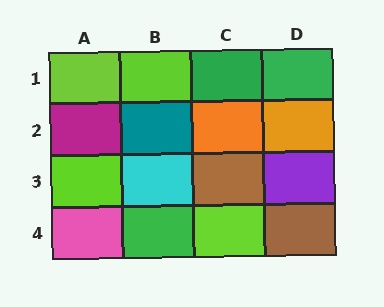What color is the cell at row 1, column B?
Lime.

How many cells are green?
3 cells are green.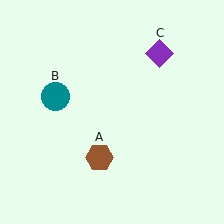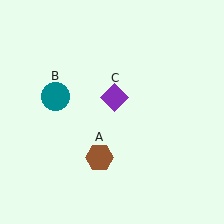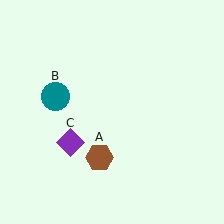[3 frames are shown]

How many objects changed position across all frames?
1 object changed position: purple diamond (object C).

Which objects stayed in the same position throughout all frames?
Brown hexagon (object A) and teal circle (object B) remained stationary.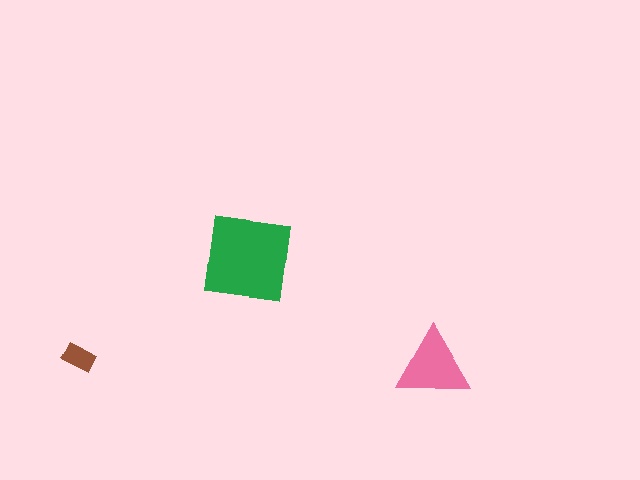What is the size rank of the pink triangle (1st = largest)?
2nd.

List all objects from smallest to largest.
The brown rectangle, the pink triangle, the green square.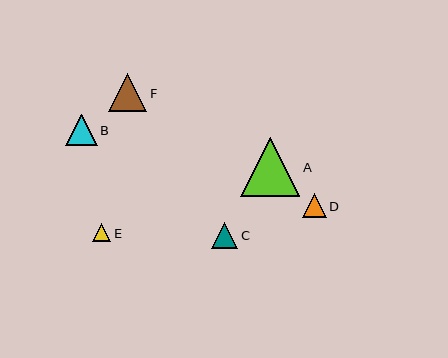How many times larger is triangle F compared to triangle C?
Triangle F is approximately 1.5 times the size of triangle C.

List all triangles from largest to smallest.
From largest to smallest: A, F, B, C, D, E.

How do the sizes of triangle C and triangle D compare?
Triangle C and triangle D are approximately the same size.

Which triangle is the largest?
Triangle A is the largest with a size of approximately 59 pixels.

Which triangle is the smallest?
Triangle E is the smallest with a size of approximately 18 pixels.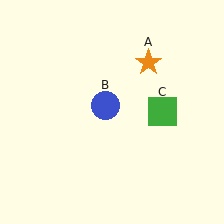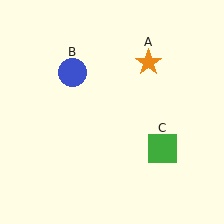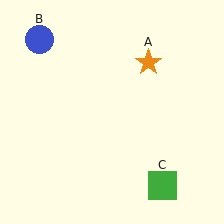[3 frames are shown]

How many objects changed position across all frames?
2 objects changed position: blue circle (object B), green square (object C).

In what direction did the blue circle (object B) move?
The blue circle (object B) moved up and to the left.